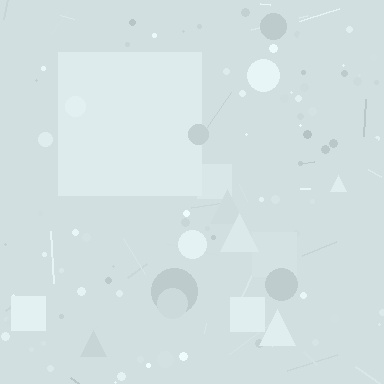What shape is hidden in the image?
A square is hidden in the image.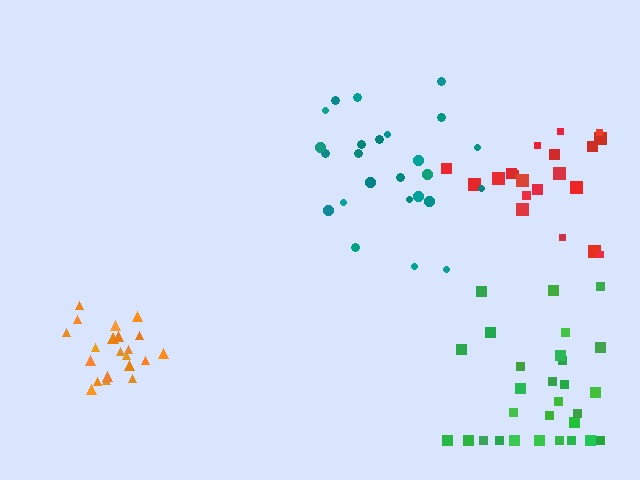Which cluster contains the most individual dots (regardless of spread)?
Green (31).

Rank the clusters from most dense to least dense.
orange, teal, red, green.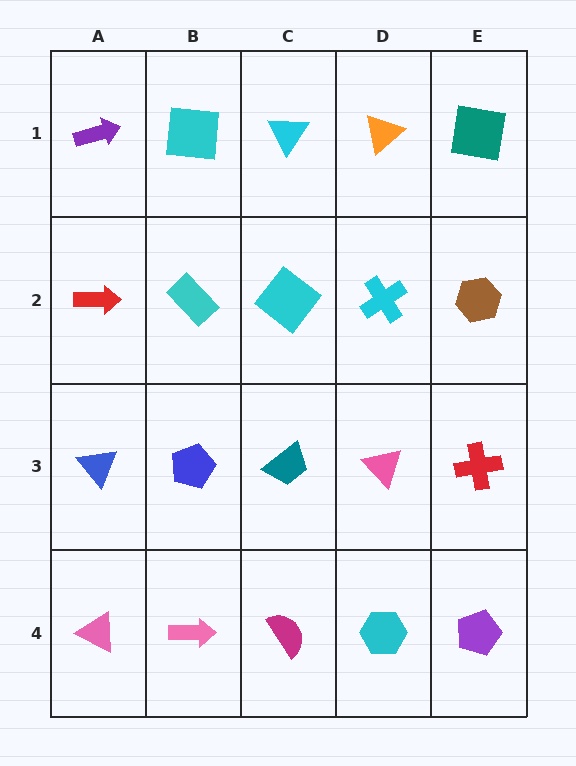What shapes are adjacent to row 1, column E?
A brown hexagon (row 2, column E), an orange triangle (row 1, column D).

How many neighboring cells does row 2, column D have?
4.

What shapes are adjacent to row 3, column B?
A cyan rectangle (row 2, column B), a pink arrow (row 4, column B), a blue triangle (row 3, column A), a teal trapezoid (row 3, column C).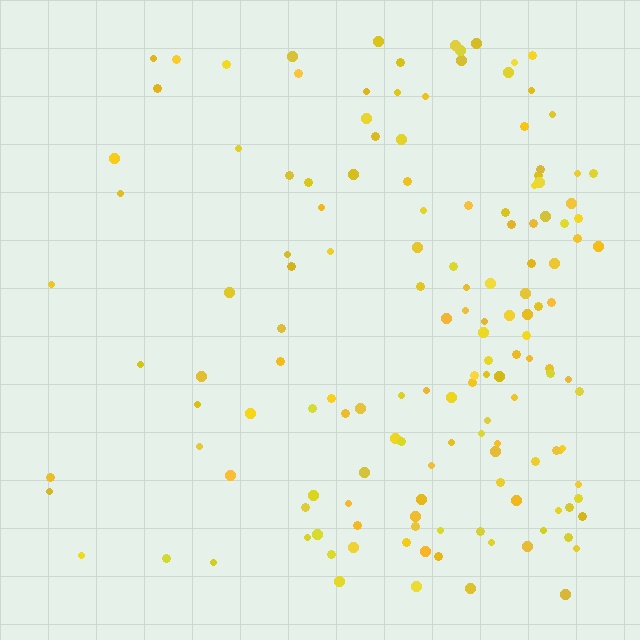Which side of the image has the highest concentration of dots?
The right.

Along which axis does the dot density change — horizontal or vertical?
Horizontal.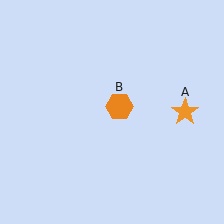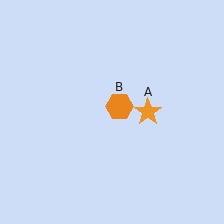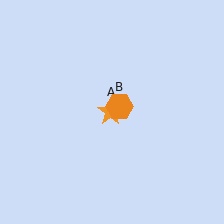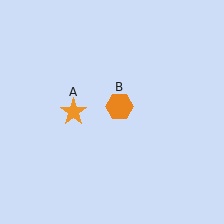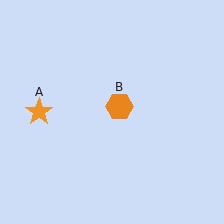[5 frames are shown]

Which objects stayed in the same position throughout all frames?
Orange hexagon (object B) remained stationary.